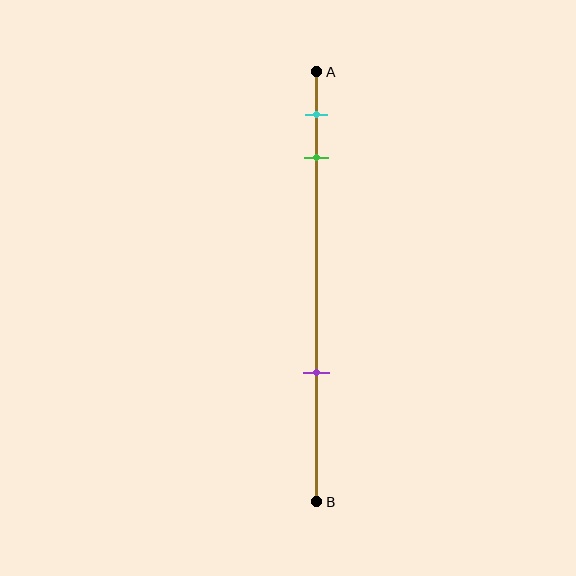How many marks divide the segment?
There are 3 marks dividing the segment.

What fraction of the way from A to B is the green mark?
The green mark is approximately 20% (0.2) of the way from A to B.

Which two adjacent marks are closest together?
The cyan and green marks are the closest adjacent pair.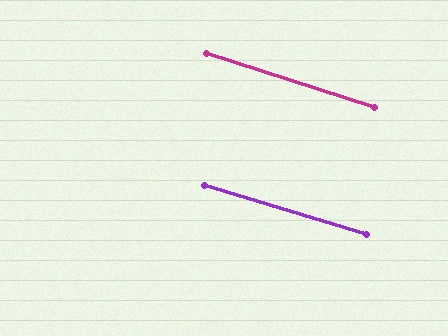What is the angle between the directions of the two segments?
Approximately 1 degree.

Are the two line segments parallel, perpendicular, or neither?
Parallel — their directions differ by only 0.7°.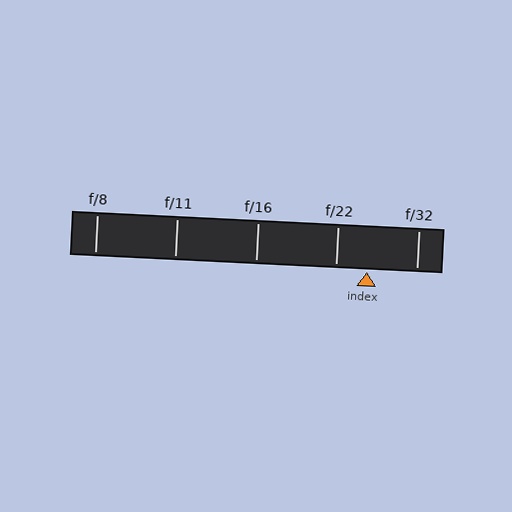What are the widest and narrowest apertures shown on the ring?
The widest aperture shown is f/8 and the narrowest is f/32.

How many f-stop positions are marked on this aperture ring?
There are 5 f-stop positions marked.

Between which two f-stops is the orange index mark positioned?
The index mark is between f/22 and f/32.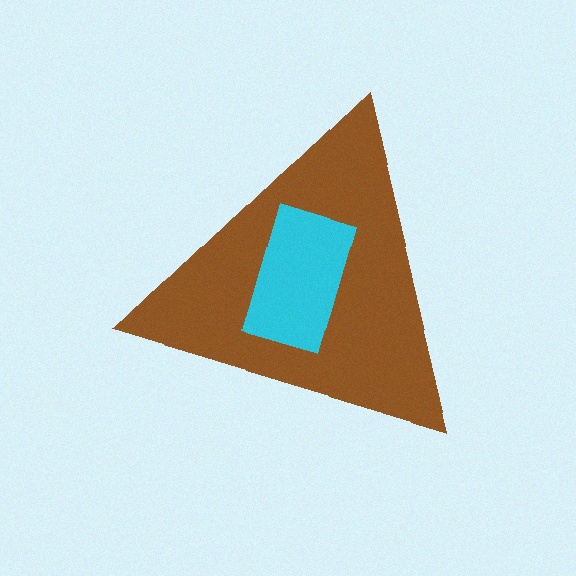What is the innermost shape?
The cyan rectangle.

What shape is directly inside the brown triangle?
The cyan rectangle.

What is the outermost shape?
The brown triangle.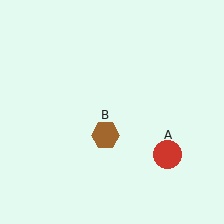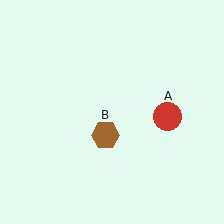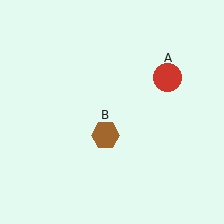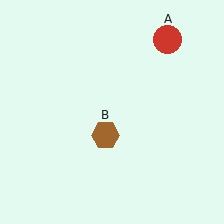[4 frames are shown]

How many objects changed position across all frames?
1 object changed position: red circle (object A).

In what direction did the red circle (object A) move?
The red circle (object A) moved up.